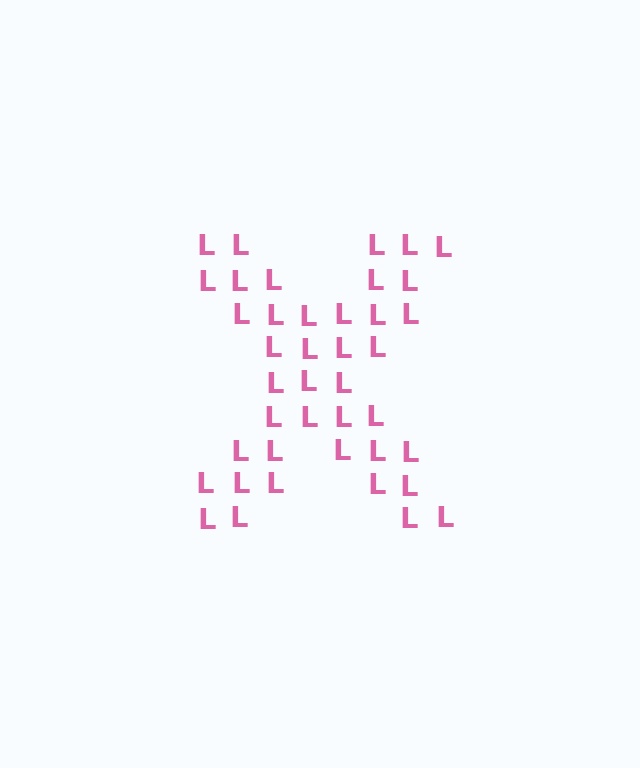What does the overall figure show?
The overall figure shows the letter X.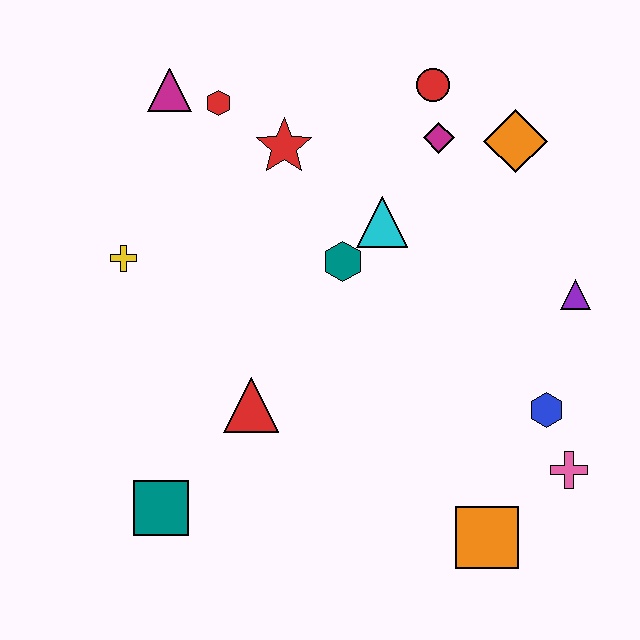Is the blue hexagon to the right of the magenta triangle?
Yes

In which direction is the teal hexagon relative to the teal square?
The teal hexagon is above the teal square.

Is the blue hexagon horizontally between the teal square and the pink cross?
Yes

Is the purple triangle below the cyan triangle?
Yes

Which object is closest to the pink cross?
The blue hexagon is closest to the pink cross.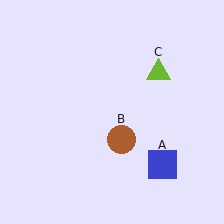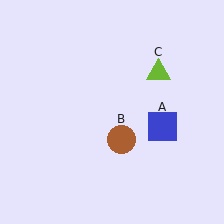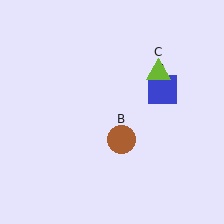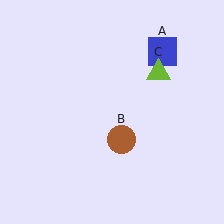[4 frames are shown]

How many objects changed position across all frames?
1 object changed position: blue square (object A).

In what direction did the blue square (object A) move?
The blue square (object A) moved up.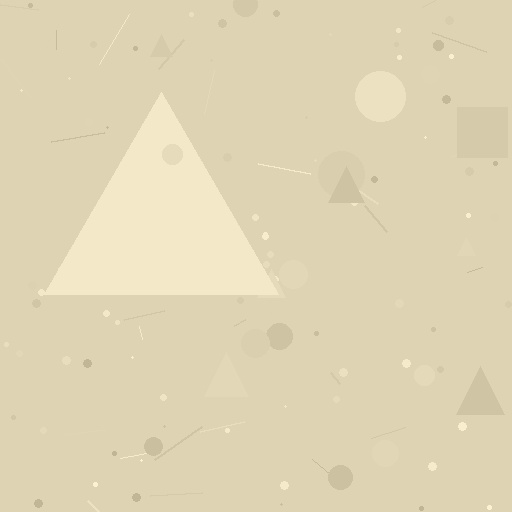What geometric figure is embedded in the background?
A triangle is embedded in the background.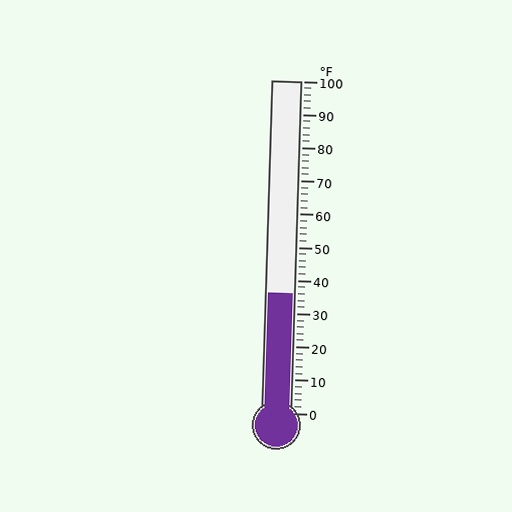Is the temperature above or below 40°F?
The temperature is below 40°F.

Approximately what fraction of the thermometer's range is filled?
The thermometer is filled to approximately 35% of its range.